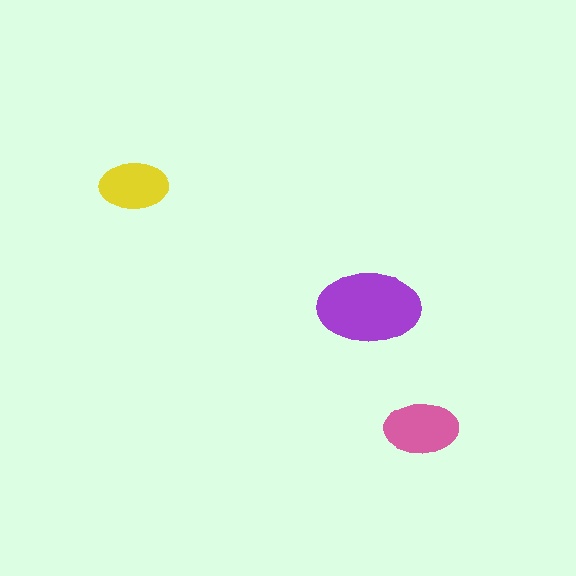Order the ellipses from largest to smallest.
the purple one, the pink one, the yellow one.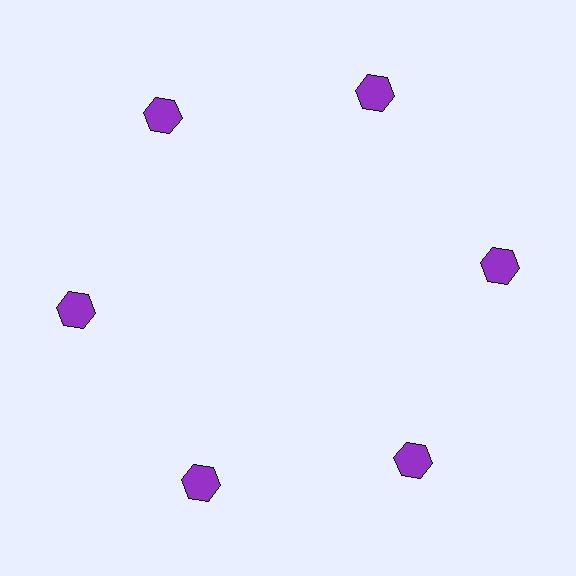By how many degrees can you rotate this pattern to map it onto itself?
The pattern maps onto itself every 60 degrees of rotation.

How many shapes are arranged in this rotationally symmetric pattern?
There are 6 shapes, arranged in 6 groups of 1.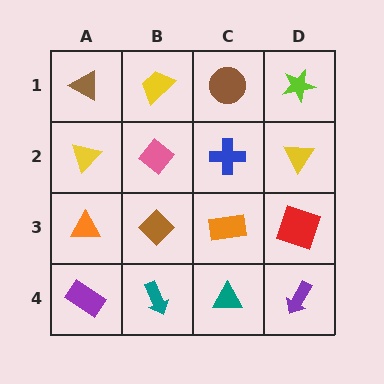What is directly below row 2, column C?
An orange rectangle.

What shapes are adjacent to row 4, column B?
A brown diamond (row 3, column B), a purple rectangle (row 4, column A), a teal triangle (row 4, column C).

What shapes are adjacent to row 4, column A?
An orange triangle (row 3, column A), a teal arrow (row 4, column B).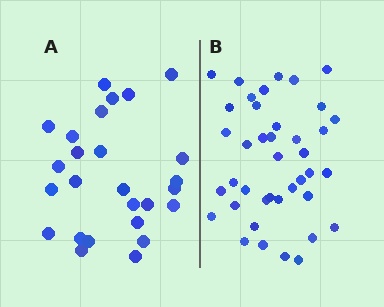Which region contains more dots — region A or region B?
Region B (the right region) has more dots.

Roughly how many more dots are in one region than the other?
Region B has approximately 15 more dots than region A.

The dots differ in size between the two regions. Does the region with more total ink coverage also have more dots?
No. Region A has more total ink coverage because its dots are larger, but region B actually contains more individual dots. Total area can be misleading — the number of items is what matters here.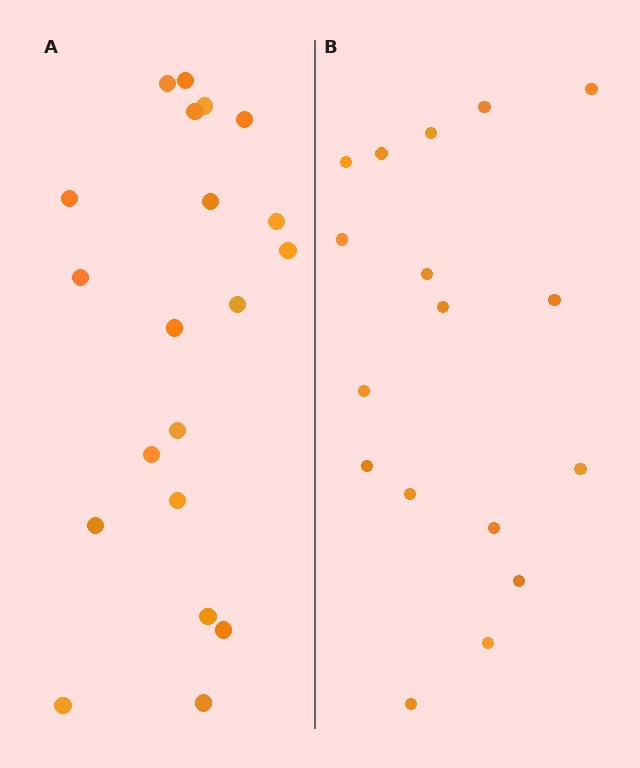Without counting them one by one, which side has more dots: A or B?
Region A (the left region) has more dots.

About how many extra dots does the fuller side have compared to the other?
Region A has just a few more — roughly 2 or 3 more dots than region B.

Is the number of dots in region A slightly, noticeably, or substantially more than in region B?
Region A has only slightly more — the two regions are fairly close. The ratio is roughly 1.2 to 1.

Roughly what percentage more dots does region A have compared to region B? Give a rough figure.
About 20% more.